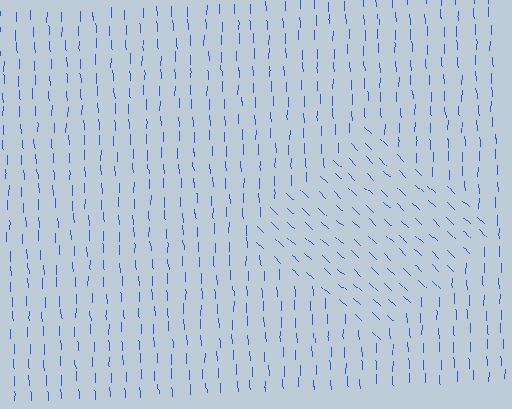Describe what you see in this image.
The image is filled with small blue line segments. A diamond region in the image has lines oriented differently from the surrounding lines, creating a visible texture boundary.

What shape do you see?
I see a diamond.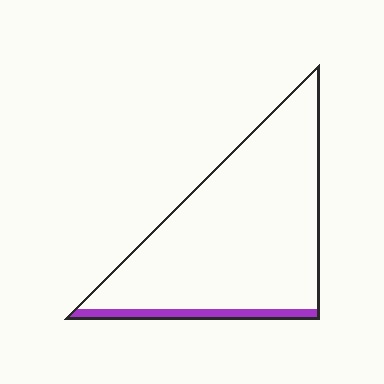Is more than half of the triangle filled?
No.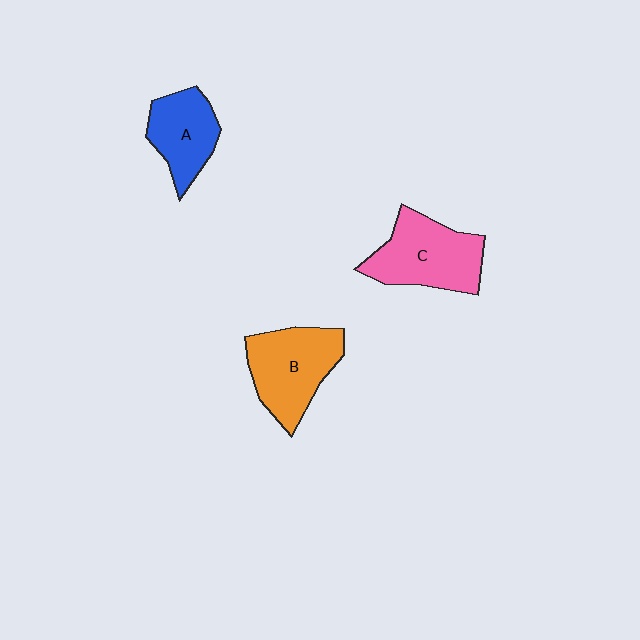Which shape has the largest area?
Shape C (pink).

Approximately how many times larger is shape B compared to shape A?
Approximately 1.3 times.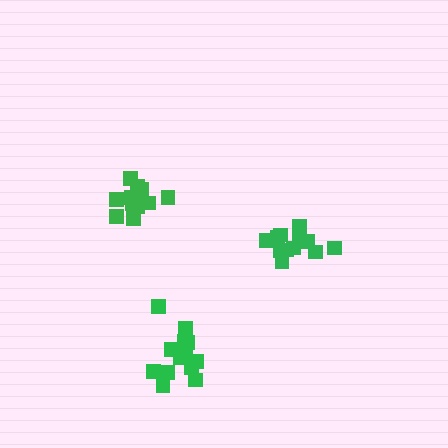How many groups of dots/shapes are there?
There are 3 groups.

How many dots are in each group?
Group 1: 12 dots, Group 2: 13 dots, Group 3: 12 dots (37 total).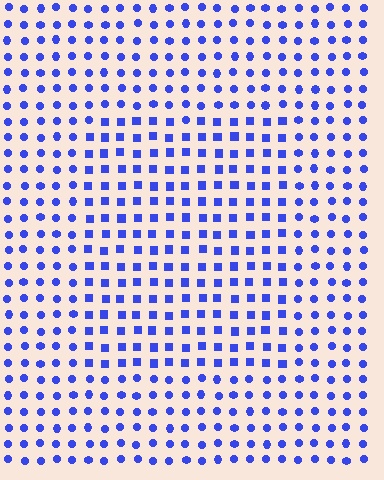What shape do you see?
I see a rectangle.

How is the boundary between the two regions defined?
The boundary is defined by a change in element shape: squares inside vs. circles outside. All elements share the same color and spacing.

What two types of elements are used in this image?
The image uses squares inside the rectangle region and circles outside it.